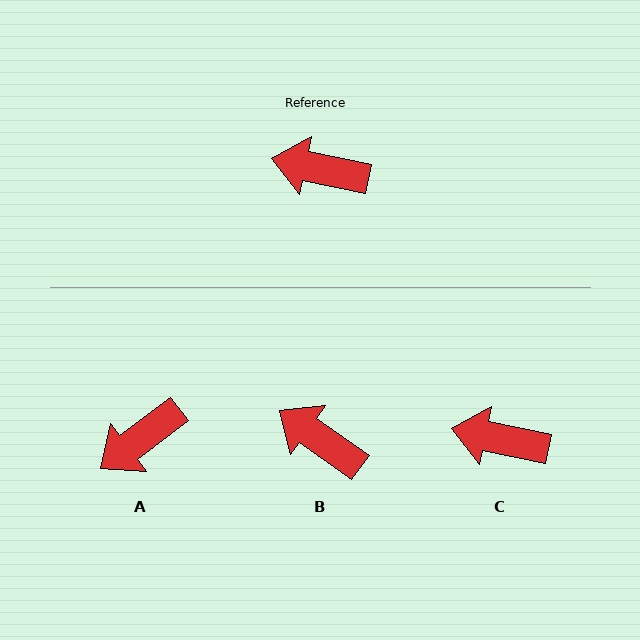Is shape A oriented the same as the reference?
No, it is off by about 49 degrees.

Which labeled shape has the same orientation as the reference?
C.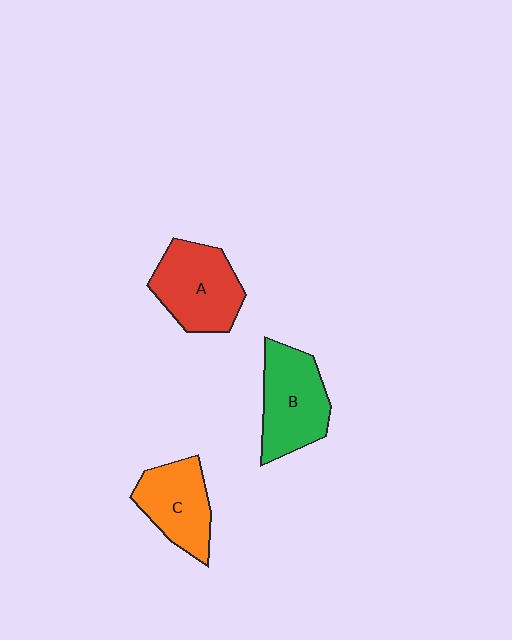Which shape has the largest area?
Shape A (red).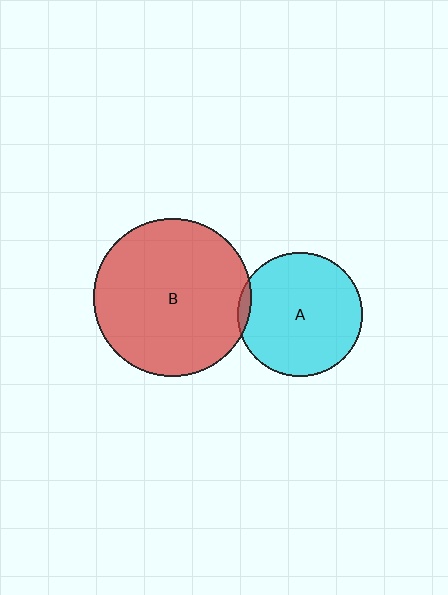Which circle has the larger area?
Circle B (red).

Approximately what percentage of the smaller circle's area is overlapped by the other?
Approximately 5%.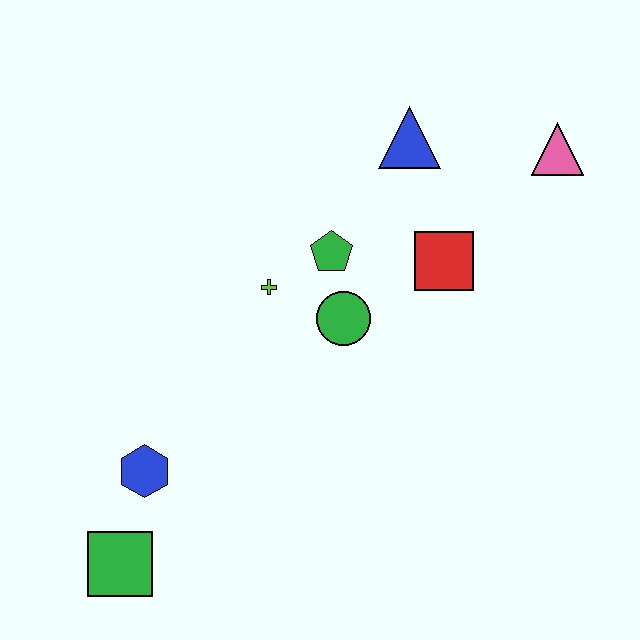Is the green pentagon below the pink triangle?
Yes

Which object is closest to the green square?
The blue hexagon is closest to the green square.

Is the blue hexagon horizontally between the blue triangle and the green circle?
No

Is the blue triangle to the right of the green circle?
Yes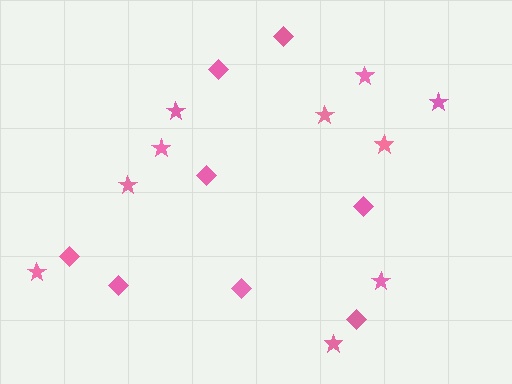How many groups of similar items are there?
There are 2 groups: one group of stars (10) and one group of diamonds (8).